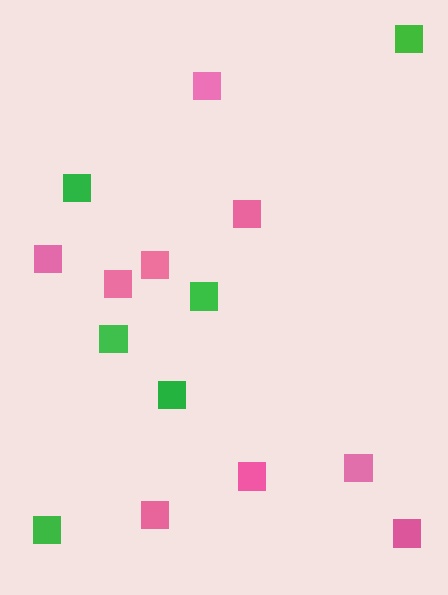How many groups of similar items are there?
There are 2 groups: one group of green squares (6) and one group of pink squares (9).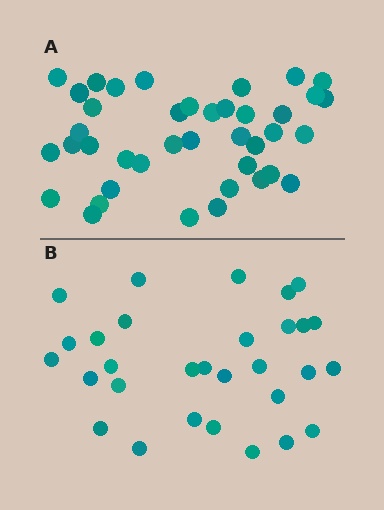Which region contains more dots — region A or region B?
Region A (the top region) has more dots.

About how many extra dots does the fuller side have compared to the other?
Region A has roughly 10 or so more dots than region B.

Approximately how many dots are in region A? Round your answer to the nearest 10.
About 40 dots.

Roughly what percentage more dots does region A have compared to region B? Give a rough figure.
About 35% more.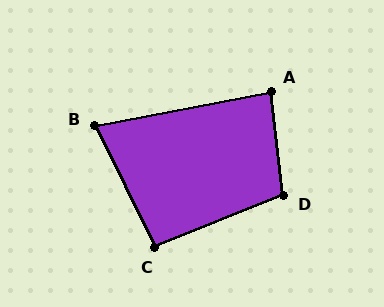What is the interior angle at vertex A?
Approximately 86 degrees (approximately right).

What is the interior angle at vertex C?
Approximately 94 degrees (approximately right).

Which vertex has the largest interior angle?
D, at approximately 105 degrees.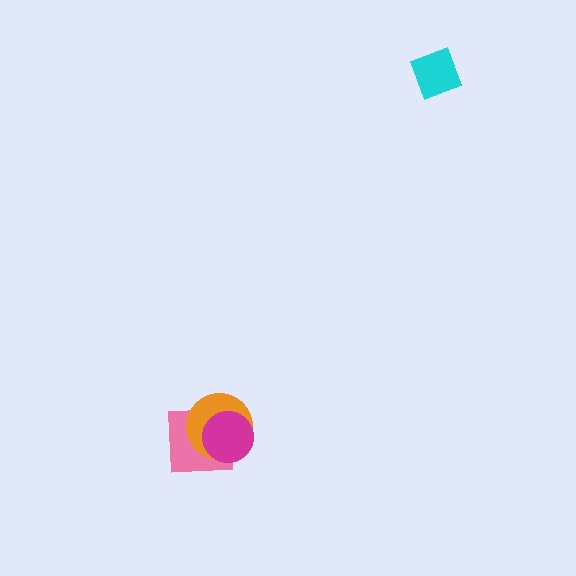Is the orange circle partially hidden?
Yes, it is partially covered by another shape.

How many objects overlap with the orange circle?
2 objects overlap with the orange circle.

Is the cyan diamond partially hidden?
No, no other shape covers it.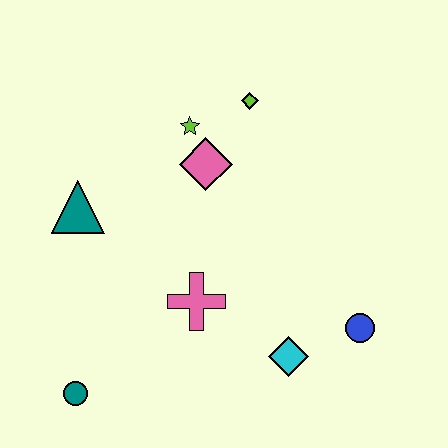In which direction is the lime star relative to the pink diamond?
The lime star is above the pink diamond.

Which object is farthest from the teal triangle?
The blue circle is farthest from the teal triangle.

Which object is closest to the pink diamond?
The lime star is closest to the pink diamond.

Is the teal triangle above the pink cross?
Yes